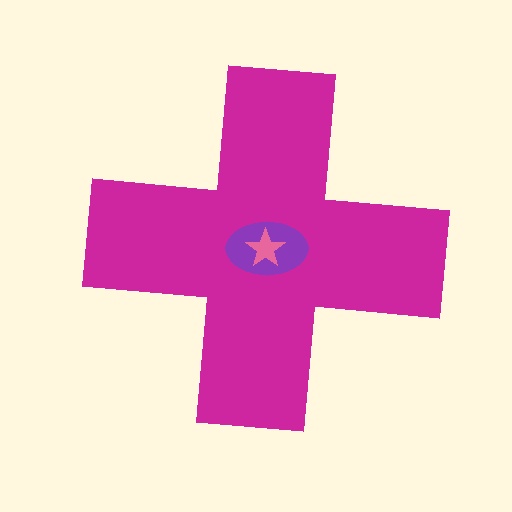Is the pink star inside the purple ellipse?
Yes.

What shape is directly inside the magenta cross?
The purple ellipse.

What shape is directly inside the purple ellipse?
The pink star.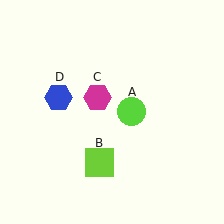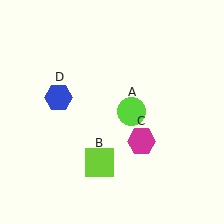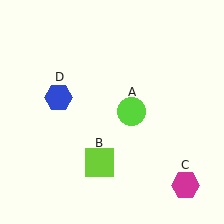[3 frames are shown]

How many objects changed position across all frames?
1 object changed position: magenta hexagon (object C).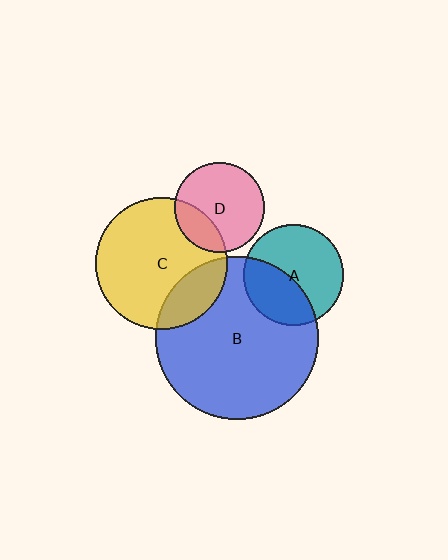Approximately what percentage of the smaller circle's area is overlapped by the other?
Approximately 25%.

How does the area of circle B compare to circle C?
Approximately 1.5 times.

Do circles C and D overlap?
Yes.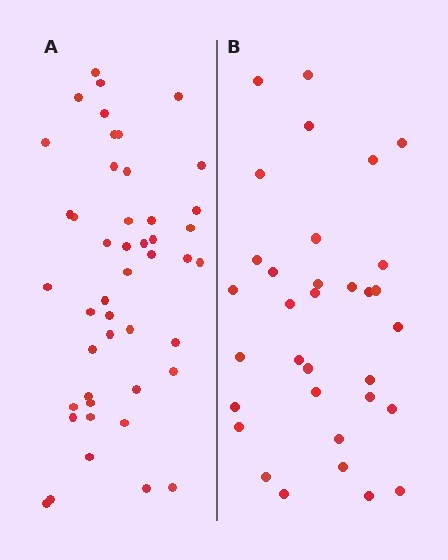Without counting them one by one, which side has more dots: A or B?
Region A (the left region) has more dots.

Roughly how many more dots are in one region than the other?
Region A has approximately 15 more dots than region B.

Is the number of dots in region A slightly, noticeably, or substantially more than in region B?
Region A has noticeably more, but not dramatically so. The ratio is roughly 1.4 to 1.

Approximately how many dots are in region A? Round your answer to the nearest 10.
About 50 dots. (The exact count is 46, which rounds to 50.)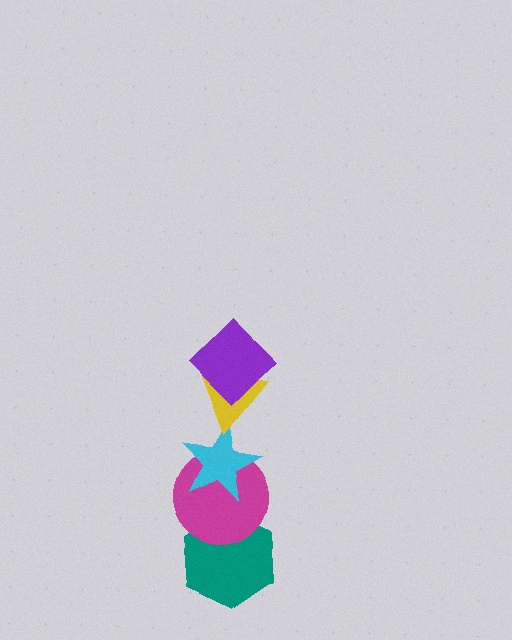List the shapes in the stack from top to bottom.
From top to bottom: the purple diamond, the yellow triangle, the cyan star, the magenta circle, the teal hexagon.